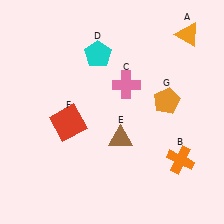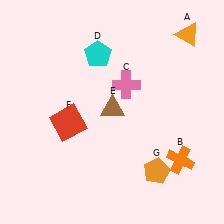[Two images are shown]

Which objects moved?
The objects that moved are: the brown triangle (E), the orange pentagon (G).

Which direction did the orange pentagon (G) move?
The orange pentagon (G) moved down.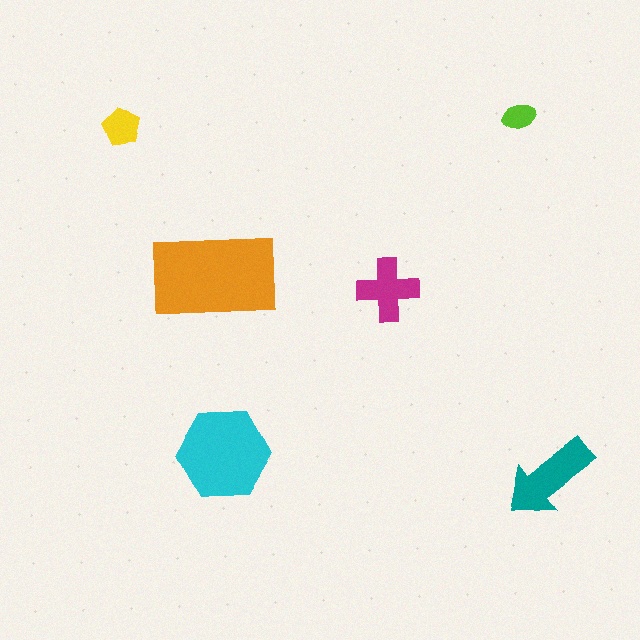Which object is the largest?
The orange rectangle.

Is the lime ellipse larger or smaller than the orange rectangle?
Smaller.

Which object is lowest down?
The teal arrow is bottommost.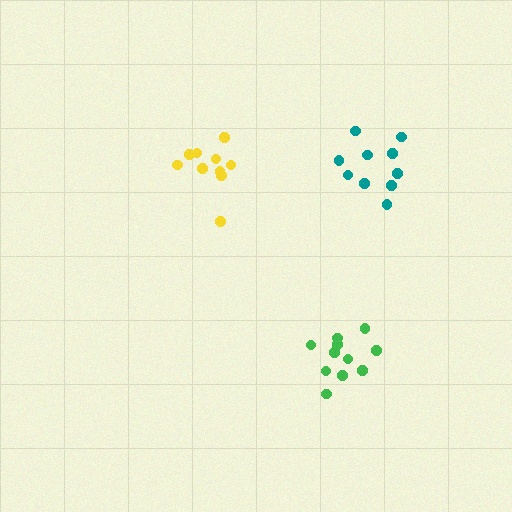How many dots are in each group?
Group 1: 10 dots, Group 2: 10 dots, Group 3: 11 dots (31 total).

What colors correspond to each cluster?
The clusters are colored: teal, yellow, green.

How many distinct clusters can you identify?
There are 3 distinct clusters.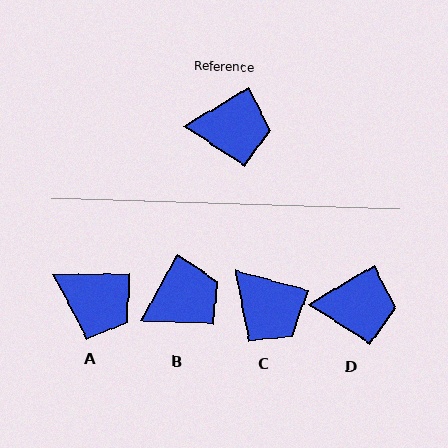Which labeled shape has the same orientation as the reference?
D.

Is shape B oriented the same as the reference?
No, it is off by about 30 degrees.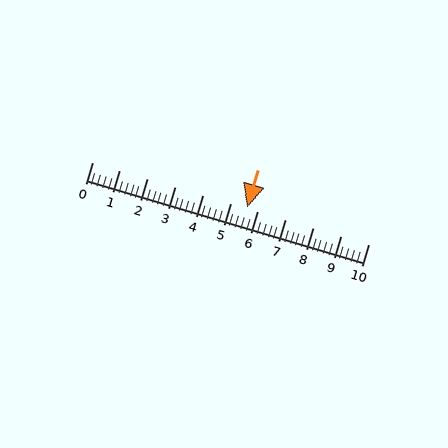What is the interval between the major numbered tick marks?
The major tick marks are spaced 1 units apart.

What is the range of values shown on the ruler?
The ruler shows values from 0 to 10.